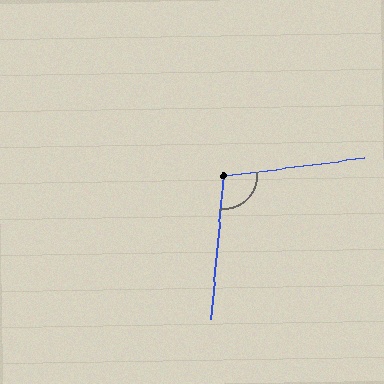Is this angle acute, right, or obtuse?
It is obtuse.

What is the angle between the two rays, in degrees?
Approximately 103 degrees.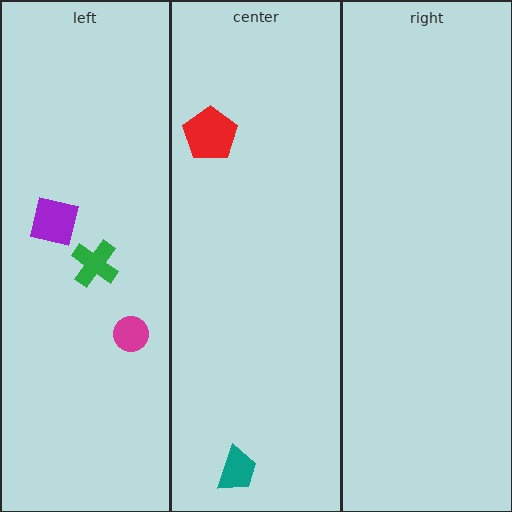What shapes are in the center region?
The red pentagon, the teal trapezoid.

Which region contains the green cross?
The left region.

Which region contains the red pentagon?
The center region.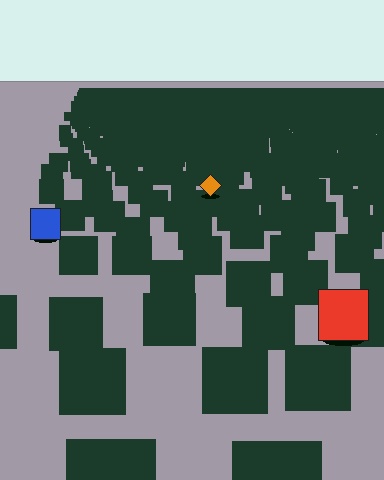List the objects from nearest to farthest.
From nearest to farthest: the red square, the blue square, the orange diamond.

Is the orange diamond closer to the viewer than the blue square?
No. The blue square is closer — you can tell from the texture gradient: the ground texture is coarser near it.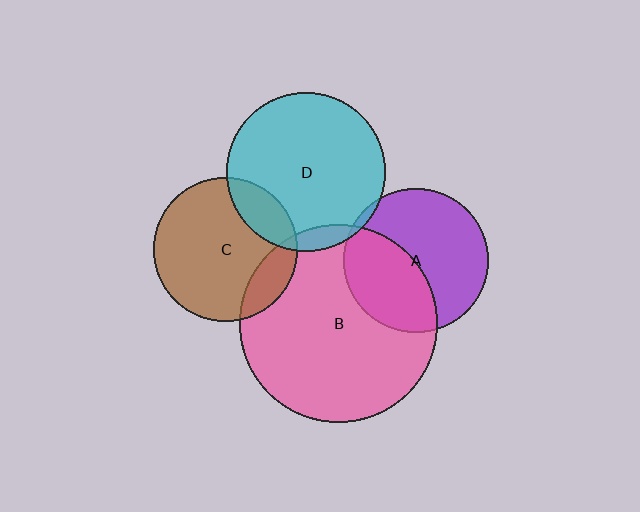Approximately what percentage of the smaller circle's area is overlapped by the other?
Approximately 20%.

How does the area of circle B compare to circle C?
Approximately 1.9 times.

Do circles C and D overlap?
Yes.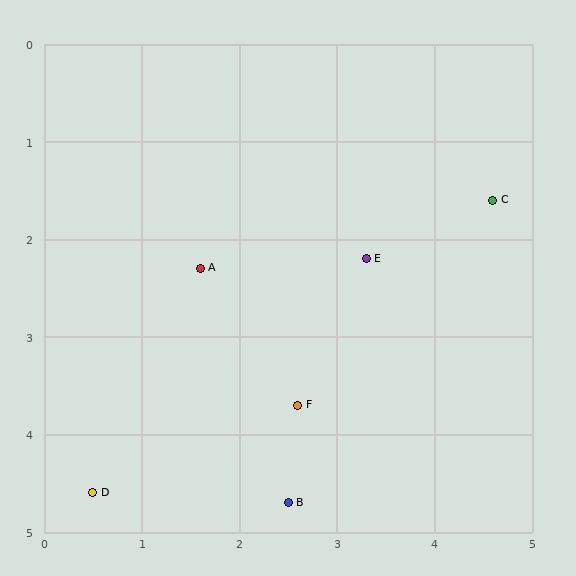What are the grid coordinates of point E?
Point E is at approximately (3.3, 2.2).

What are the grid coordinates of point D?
Point D is at approximately (0.5, 4.6).